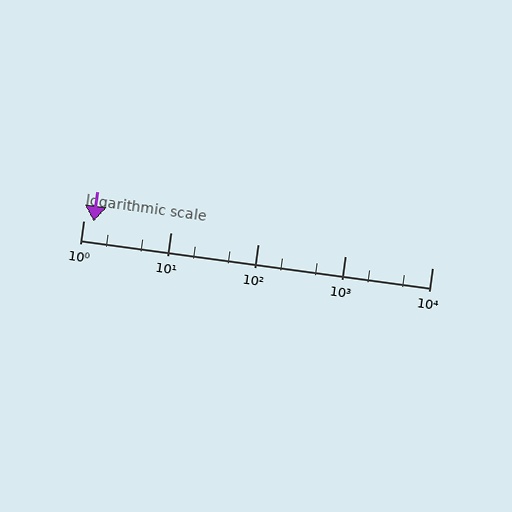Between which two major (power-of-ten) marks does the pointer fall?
The pointer is between 1 and 10.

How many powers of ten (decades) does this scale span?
The scale spans 4 decades, from 1 to 10000.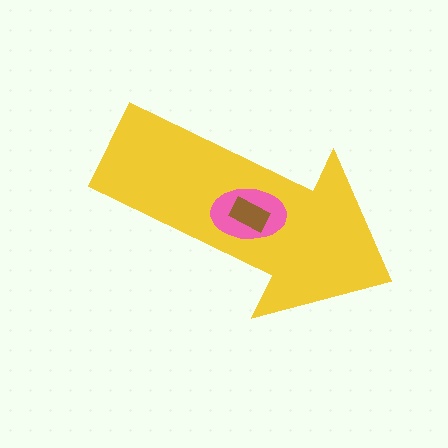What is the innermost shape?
The brown rectangle.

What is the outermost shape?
The yellow arrow.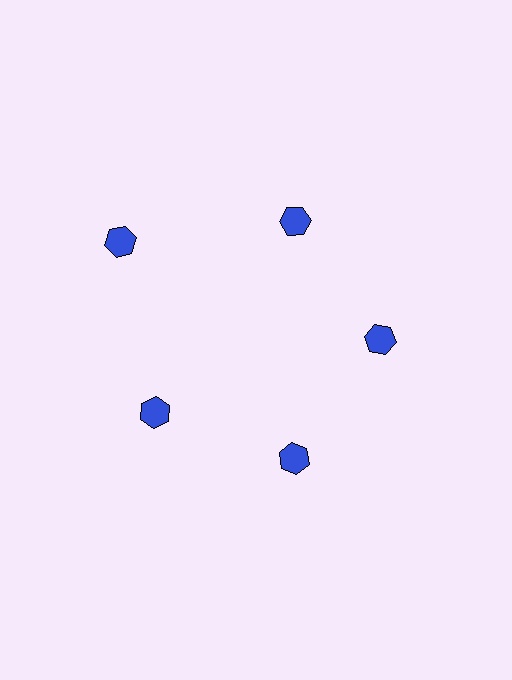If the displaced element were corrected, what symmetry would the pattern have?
It would have 5-fold rotational symmetry — the pattern would map onto itself every 72 degrees.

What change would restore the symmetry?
The symmetry would be restored by moving it inward, back onto the ring so that all 5 hexagons sit at equal angles and equal distance from the center.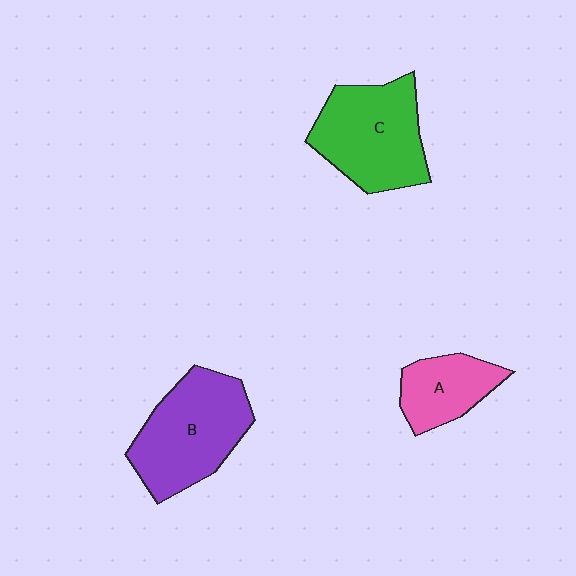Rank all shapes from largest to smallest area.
From largest to smallest: B (purple), C (green), A (pink).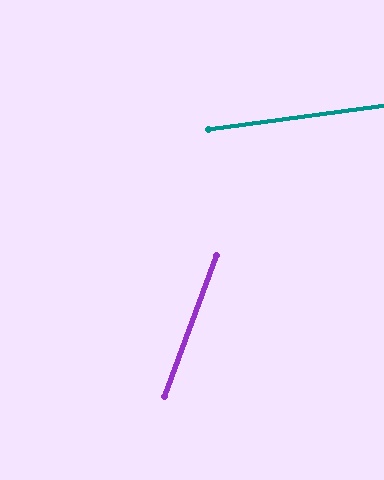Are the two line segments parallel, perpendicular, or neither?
Neither parallel nor perpendicular — they differ by about 62°.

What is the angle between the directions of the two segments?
Approximately 62 degrees.